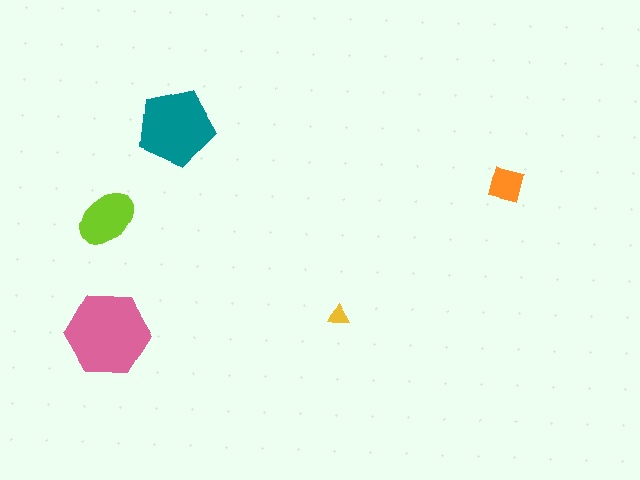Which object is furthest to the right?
The orange square is rightmost.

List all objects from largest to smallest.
The pink hexagon, the teal pentagon, the lime ellipse, the orange square, the yellow triangle.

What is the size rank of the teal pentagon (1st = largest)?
2nd.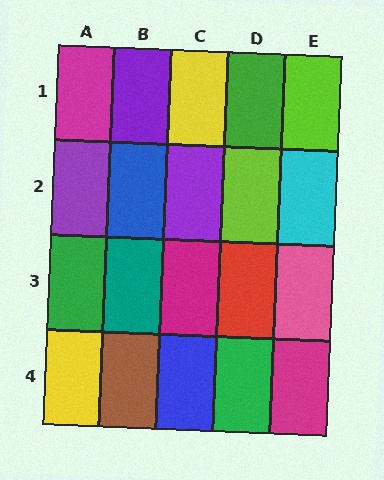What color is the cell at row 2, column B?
Blue.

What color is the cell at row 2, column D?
Lime.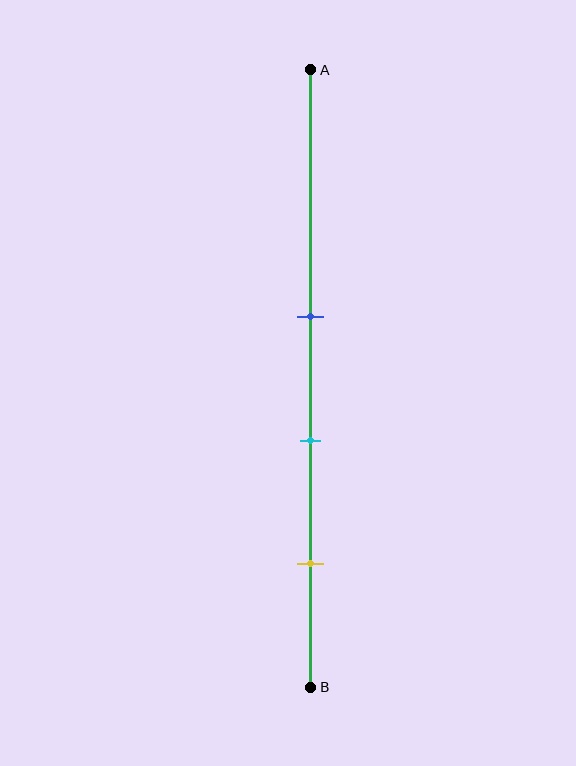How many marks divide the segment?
There are 3 marks dividing the segment.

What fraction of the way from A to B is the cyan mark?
The cyan mark is approximately 60% (0.6) of the way from A to B.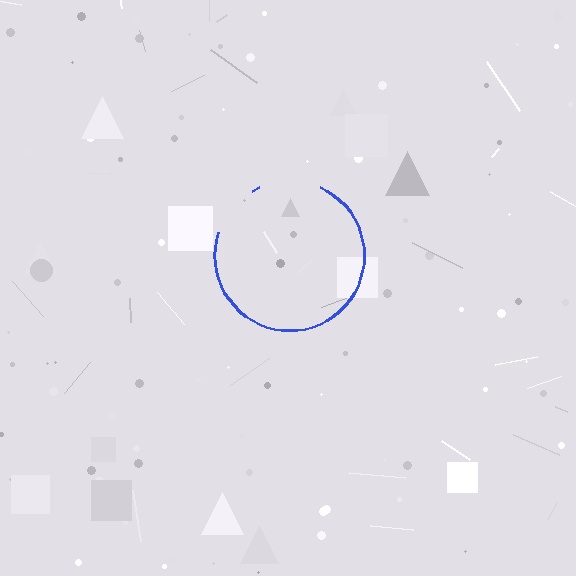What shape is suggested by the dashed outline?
The dashed outline suggests a circle.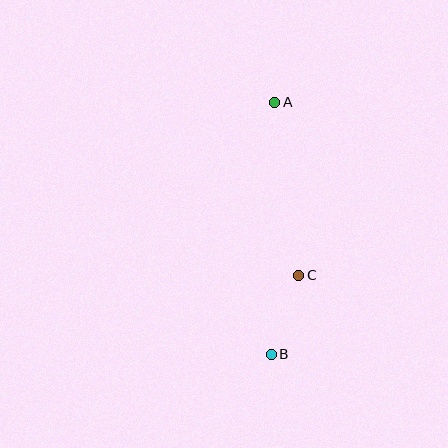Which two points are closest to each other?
Points B and C are closest to each other.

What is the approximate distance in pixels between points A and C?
The distance between A and C is approximately 175 pixels.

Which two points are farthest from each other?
Points A and B are farthest from each other.